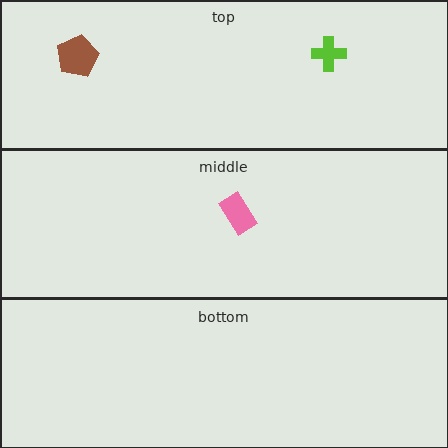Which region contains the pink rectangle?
The middle region.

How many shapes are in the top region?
2.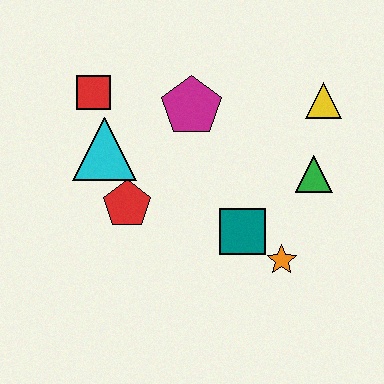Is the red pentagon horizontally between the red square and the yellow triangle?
Yes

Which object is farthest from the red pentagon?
The yellow triangle is farthest from the red pentagon.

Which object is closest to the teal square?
The orange star is closest to the teal square.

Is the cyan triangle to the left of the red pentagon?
Yes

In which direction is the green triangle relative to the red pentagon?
The green triangle is to the right of the red pentagon.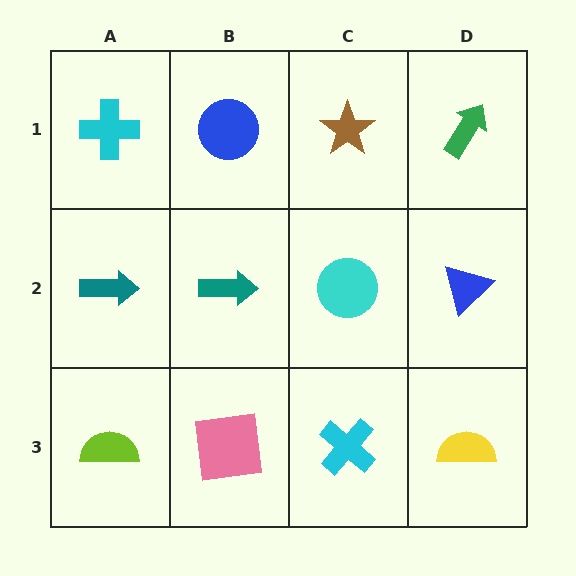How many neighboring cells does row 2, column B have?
4.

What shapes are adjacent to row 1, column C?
A cyan circle (row 2, column C), a blue circle (row 1, column B), a green arrow (row 1, column D).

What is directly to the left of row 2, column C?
A teal arrow.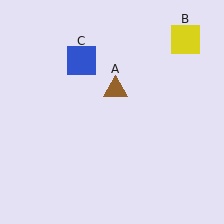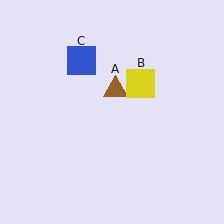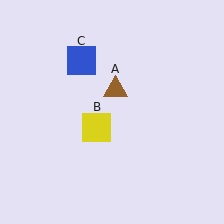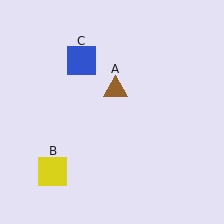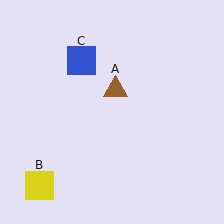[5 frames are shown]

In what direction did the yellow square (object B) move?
The yellow square (object B) moved down and to the left.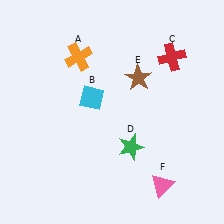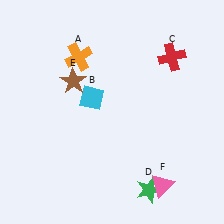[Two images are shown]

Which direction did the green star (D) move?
The green star (D) moved down.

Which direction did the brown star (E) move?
The brown star (E) moved left.